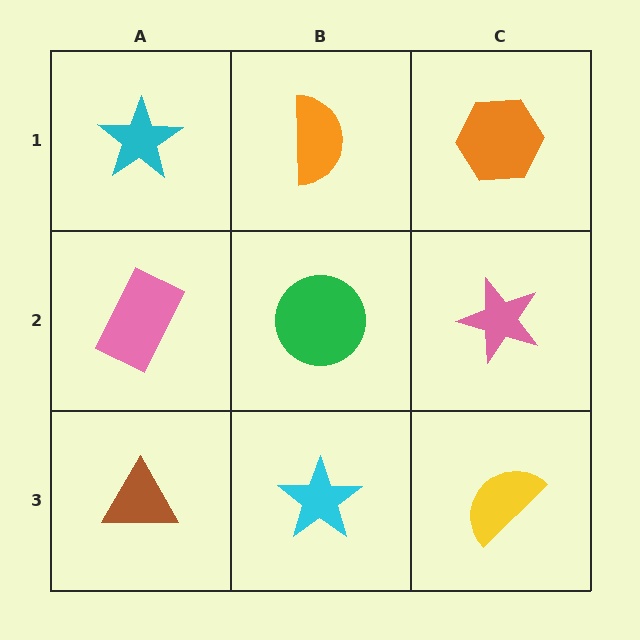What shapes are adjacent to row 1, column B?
A green circle (row 2, column B), a cyan star (row 1, column A), an orange hexagon (row 1, column C).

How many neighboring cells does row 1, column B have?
3.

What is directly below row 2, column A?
A brown triangle.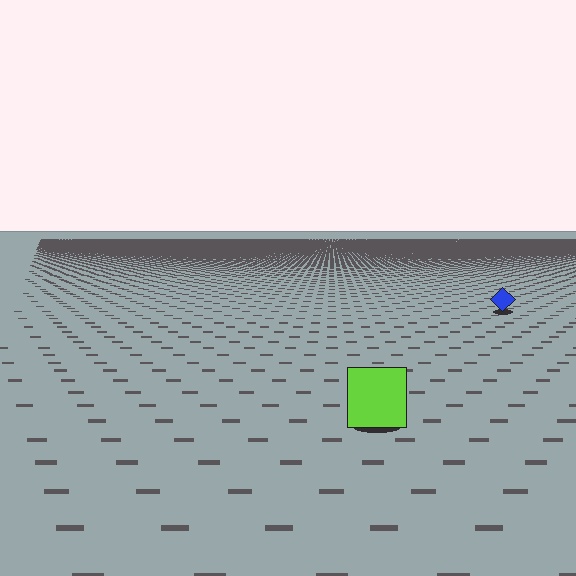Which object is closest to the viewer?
The lime square is closest. The texture marks near it are larger and more spread out.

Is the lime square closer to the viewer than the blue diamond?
Yes. The lime square is closer — you can tell from the texture gradient: the ground texture is coarser near it.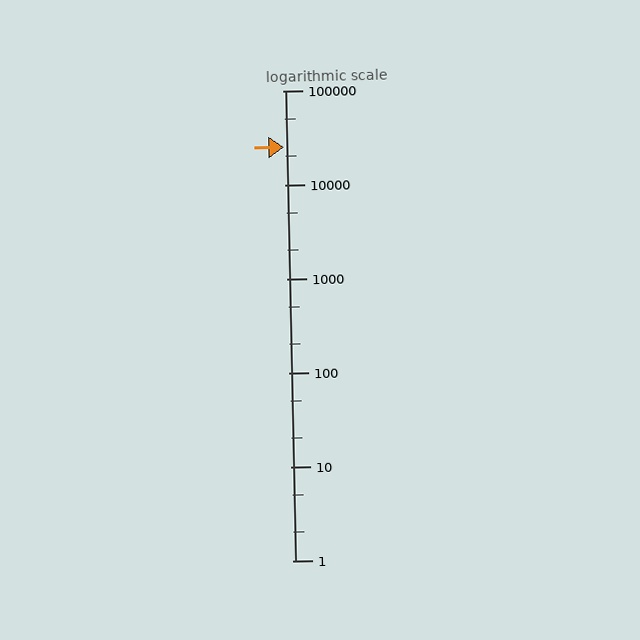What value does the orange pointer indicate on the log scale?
The pointer indicates approximately 25000.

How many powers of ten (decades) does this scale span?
The scale spans 5 decades, from 1 to 100000.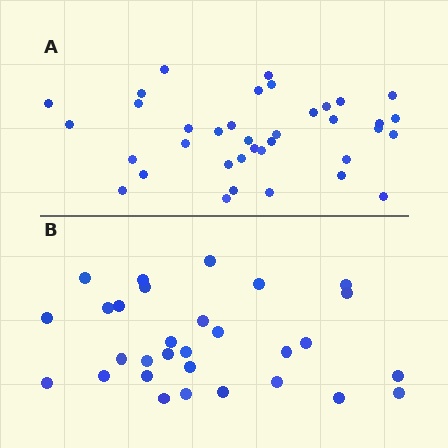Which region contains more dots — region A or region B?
Region A (the top region) has more dots.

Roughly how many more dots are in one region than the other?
Region A has roughly 8 or so more dots than region B.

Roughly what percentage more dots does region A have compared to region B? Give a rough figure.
About 25% more.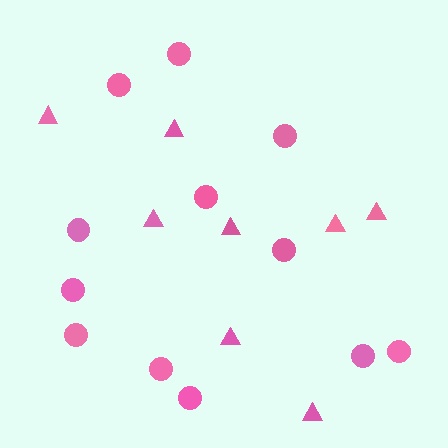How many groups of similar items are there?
There are 2 groups: one group of triangles (8) and one group of circles (12).